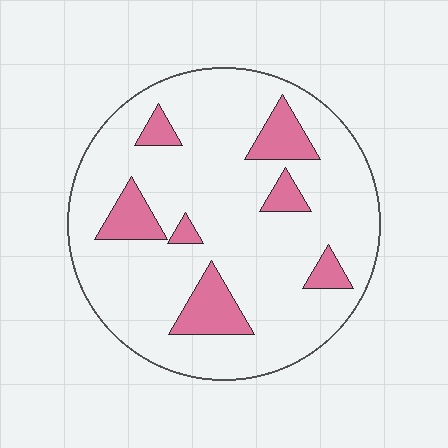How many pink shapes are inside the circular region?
7.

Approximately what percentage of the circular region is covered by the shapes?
Approximately 15%.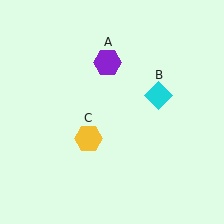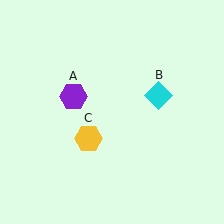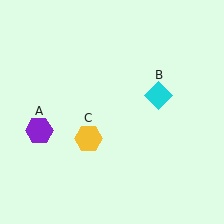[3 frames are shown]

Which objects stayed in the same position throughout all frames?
Cyan diamond (object B) and yellow hexagon (object C) remained stationary.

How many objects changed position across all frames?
1 object changed position: purple hexagon (object A).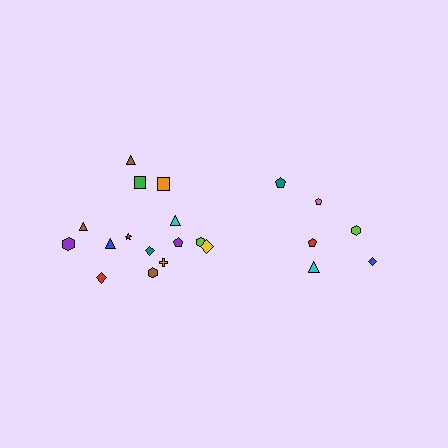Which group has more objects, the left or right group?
The left group.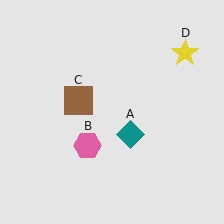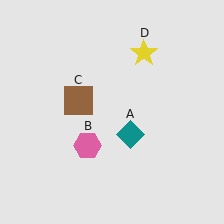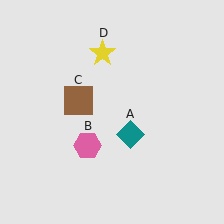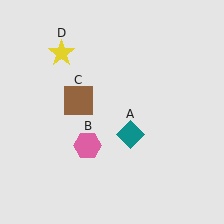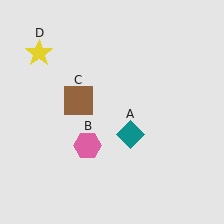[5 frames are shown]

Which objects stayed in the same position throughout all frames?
Teal diamond (object A) and pink hexagon (object B) and brown square (object C) remained stationary.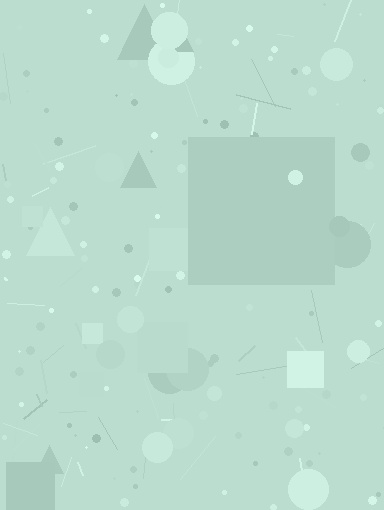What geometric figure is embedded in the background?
A square is embedded in the background.